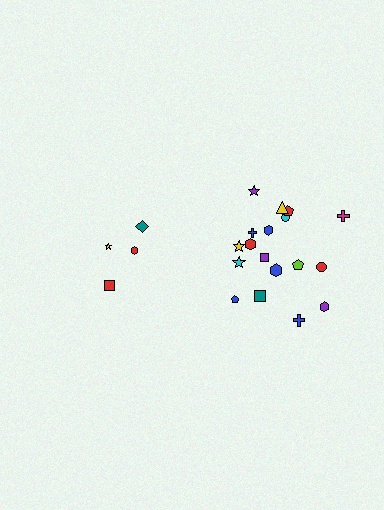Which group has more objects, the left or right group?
The right group.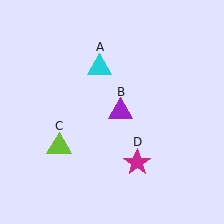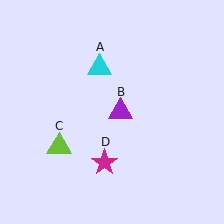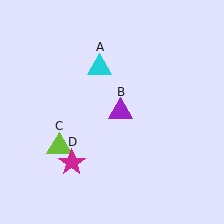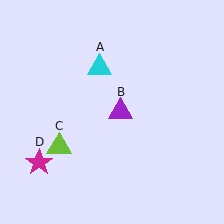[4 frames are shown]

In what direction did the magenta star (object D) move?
The magenta star (object D) moved left.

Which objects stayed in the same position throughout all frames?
Cyan triangle (object A) and purple triangle (object B) and lime triangle (object C) remained stationary.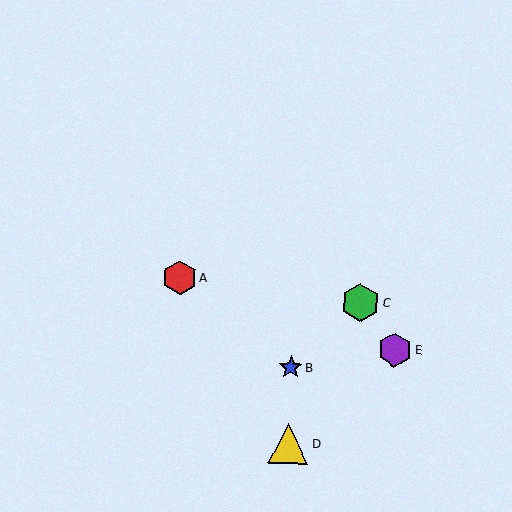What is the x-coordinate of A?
Object A is at x≈180.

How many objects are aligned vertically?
2 objects (B, D) are aligned vertically.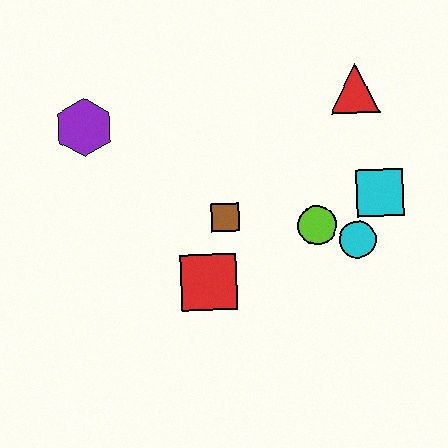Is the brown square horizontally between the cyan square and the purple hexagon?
Yes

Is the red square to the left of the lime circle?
Yes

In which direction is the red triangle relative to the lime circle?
The red triangle is above the lime circle.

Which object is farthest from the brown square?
The red triangle is farthest from the brown square.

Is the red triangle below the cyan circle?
No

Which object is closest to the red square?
The brown square is closest to the red square.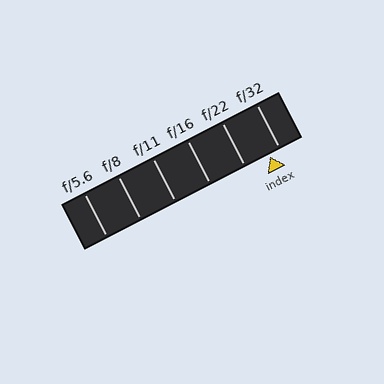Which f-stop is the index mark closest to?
The index mark is closest to f/32.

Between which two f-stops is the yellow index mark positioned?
The index mark is between f/22 and f/32.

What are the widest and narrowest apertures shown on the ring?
The widest aperture shown is f/5.6 and the narrowest is f/32.